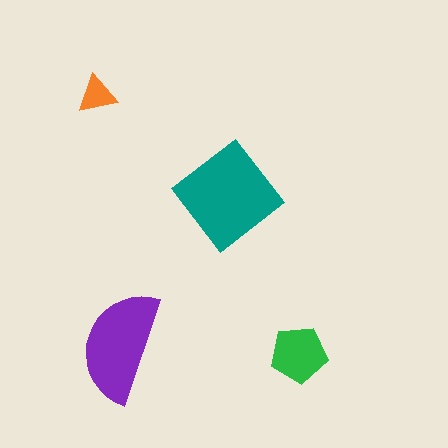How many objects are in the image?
There are 4 objects in the image.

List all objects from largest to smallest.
The teal diamond, the purple semicircle, the green pentagon, the orange triangle.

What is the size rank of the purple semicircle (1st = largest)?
2nd.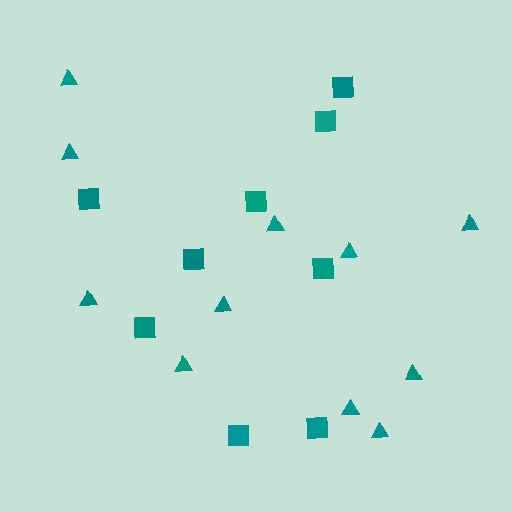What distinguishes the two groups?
There are 2 groups: one group of squares (9) and one group of triangles (11).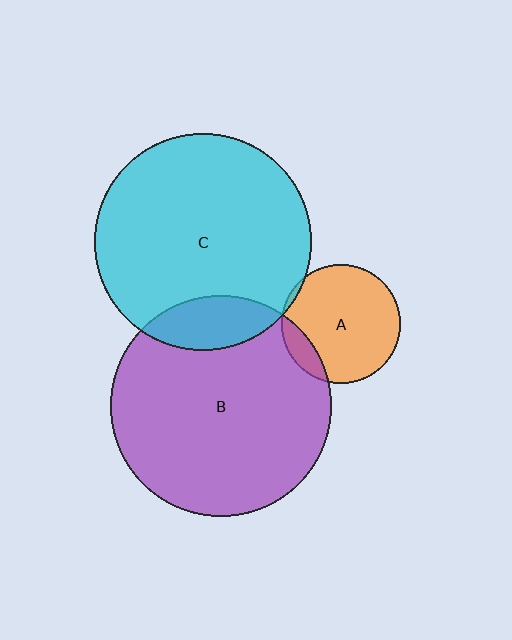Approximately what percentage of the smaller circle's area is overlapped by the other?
Approximately 5%.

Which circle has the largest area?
Circle B (purple).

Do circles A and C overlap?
Yes.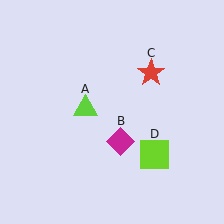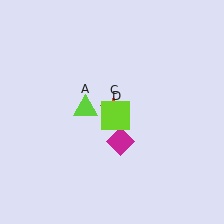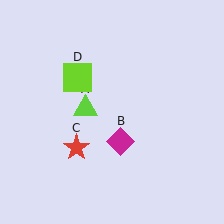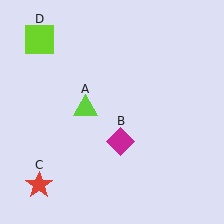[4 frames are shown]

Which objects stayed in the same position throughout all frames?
Lime triangle (object A) and magenta diamond (object B) remained stationary.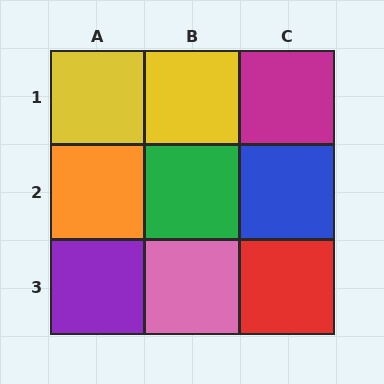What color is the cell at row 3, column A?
Purple.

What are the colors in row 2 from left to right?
Orange, green, blue.